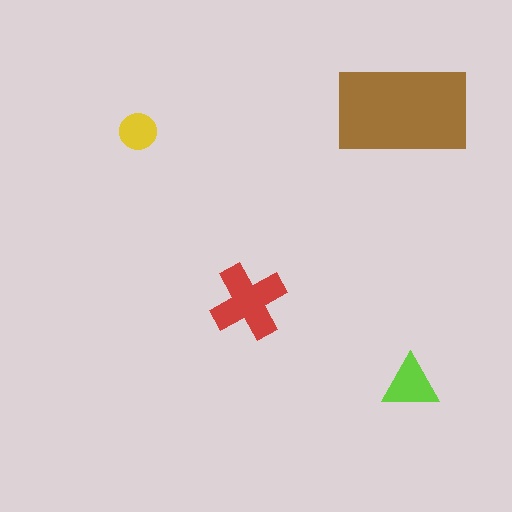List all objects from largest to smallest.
The brown rectangle, the red cross, the lime triangle, the yellow circle.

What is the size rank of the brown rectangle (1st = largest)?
1st.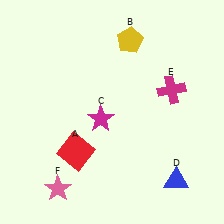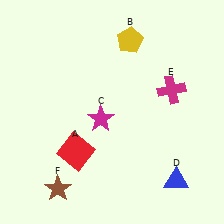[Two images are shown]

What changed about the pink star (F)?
In Image 1, F is pink. In Image 2, it changed to brown.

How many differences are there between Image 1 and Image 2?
There is 1 difference between the two images.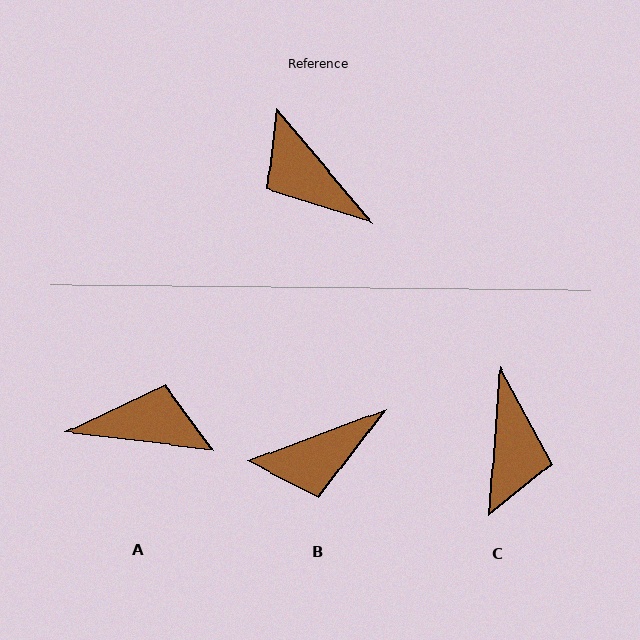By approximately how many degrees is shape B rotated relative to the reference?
Approximately 70 degrees counter-clockwise.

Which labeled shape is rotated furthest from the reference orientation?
A, about 137 degrees away.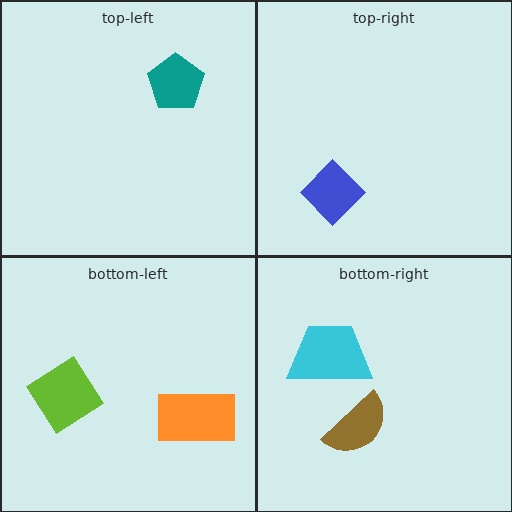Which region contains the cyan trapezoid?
The bottom-right region.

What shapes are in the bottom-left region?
The orange rectangle, the lime diamond.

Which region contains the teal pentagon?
The top-left region.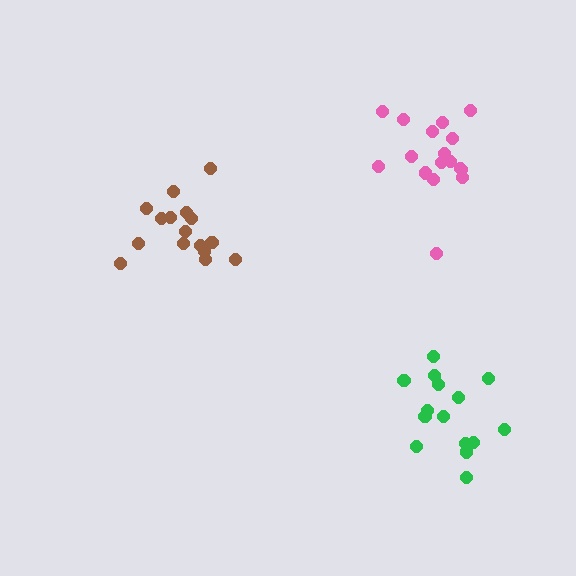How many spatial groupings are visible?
There are 3 spatial groupings.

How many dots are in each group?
Group 1: 17 dots, Group 2: 15 dots, Group 3: 16 dots (48 total).